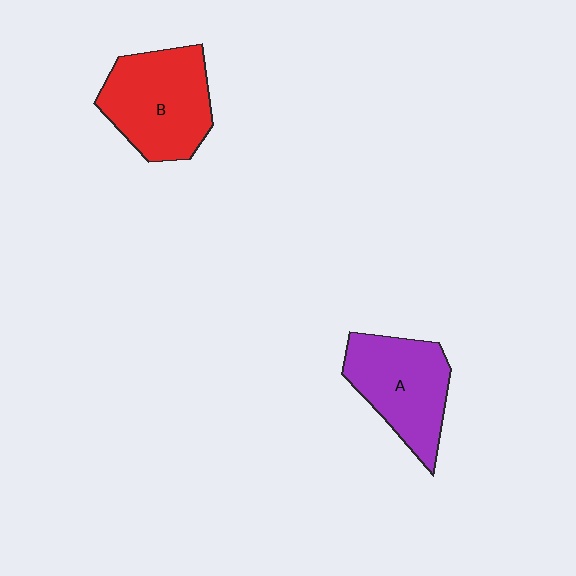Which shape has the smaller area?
Shape A (purple).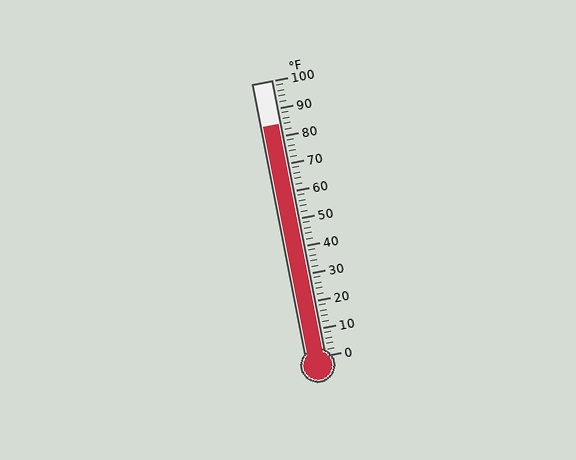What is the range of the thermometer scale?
The thermometer scale ranges from 0°F to 100°F.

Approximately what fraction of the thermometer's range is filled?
The thermometer is filled to approximately 85% of its range.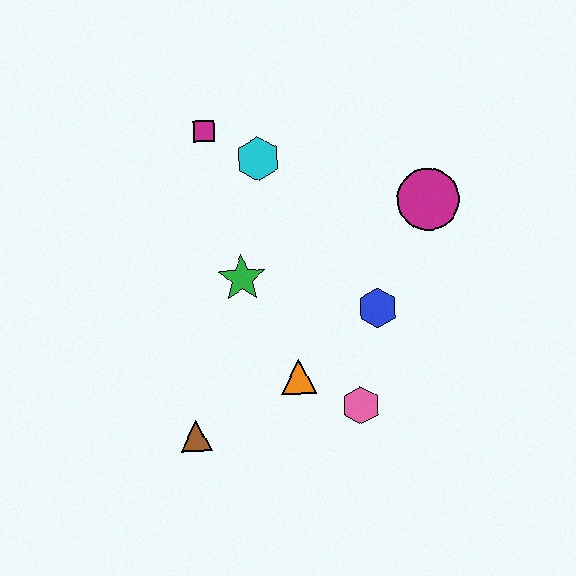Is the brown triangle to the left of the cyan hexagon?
Yes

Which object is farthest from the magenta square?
The pink hexagon is farthest from the magenta square.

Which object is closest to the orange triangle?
The pink hexagon is closest to the orange triangle.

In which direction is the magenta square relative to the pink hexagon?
The magenta square is above the pink hexagon.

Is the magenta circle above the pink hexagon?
Yes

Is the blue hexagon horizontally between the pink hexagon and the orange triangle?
No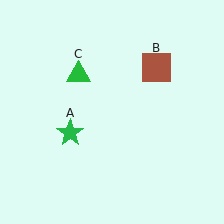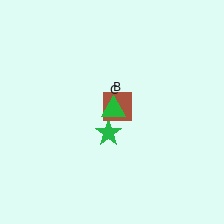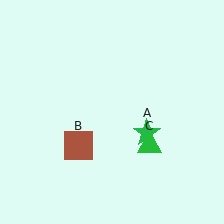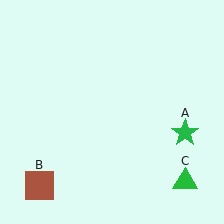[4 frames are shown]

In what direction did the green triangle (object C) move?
The green triangle (object C) moved down and to the right.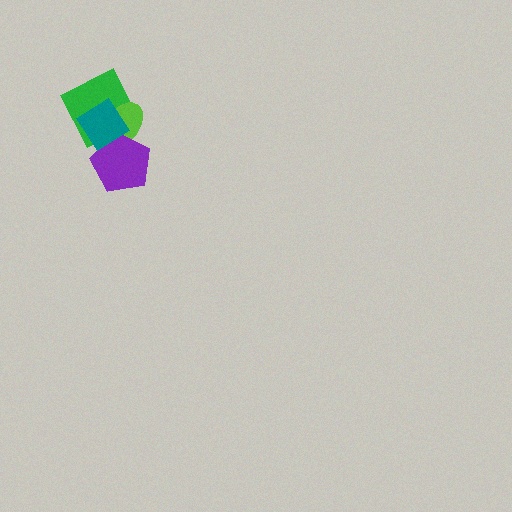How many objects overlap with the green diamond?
3 objects overlap with the green diamond.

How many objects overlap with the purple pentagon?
3 objects overlap with the purple pentagon.